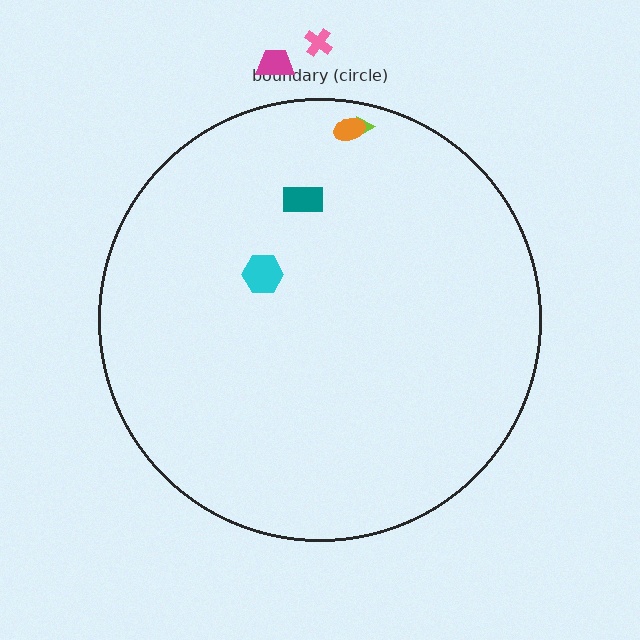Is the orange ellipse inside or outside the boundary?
Inside.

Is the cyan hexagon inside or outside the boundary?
Inside.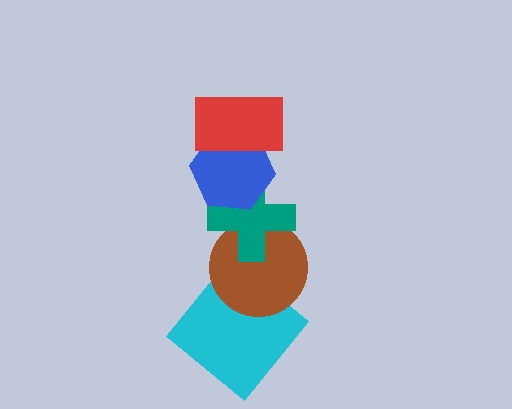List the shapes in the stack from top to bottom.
From top to bottom: the red rectangle, the blue hexagon, the teal cross, the brown circle, the cyan diamond.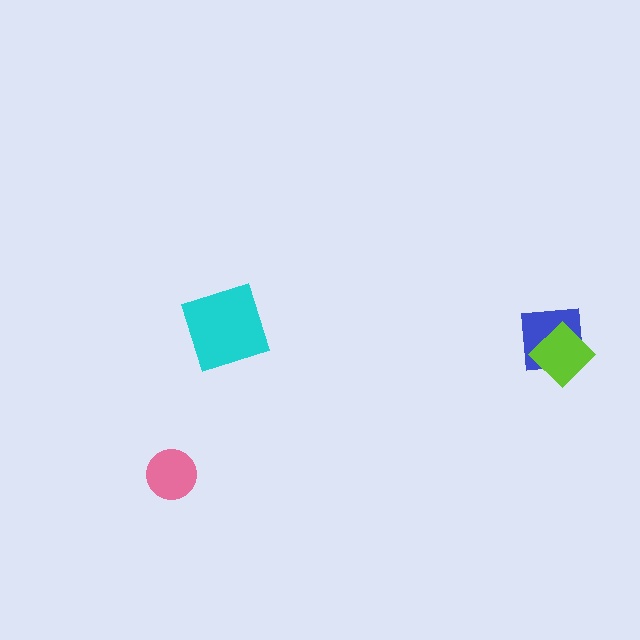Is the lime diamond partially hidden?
No, no other shape covers it.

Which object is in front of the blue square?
The lime diamond is in front of the blue square.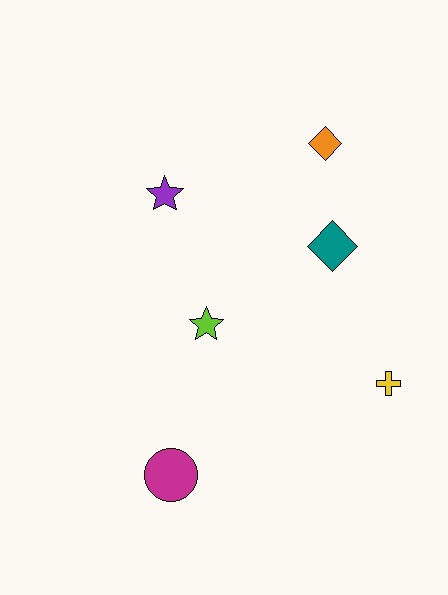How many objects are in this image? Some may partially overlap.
There are 6 objects.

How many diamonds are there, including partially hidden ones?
There are 2 diamonds.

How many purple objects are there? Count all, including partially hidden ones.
There is 1 purple object.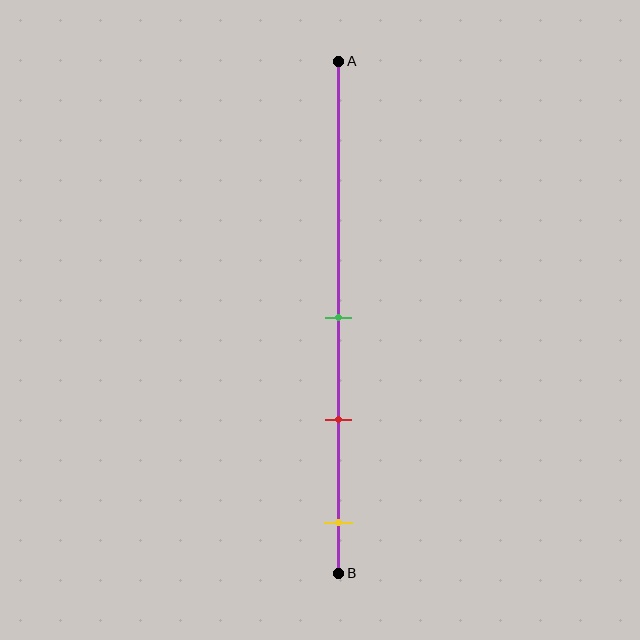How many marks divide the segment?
There are 3 marks dividing the segment.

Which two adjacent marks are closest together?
The green and red marks are the closest adjacent pair.